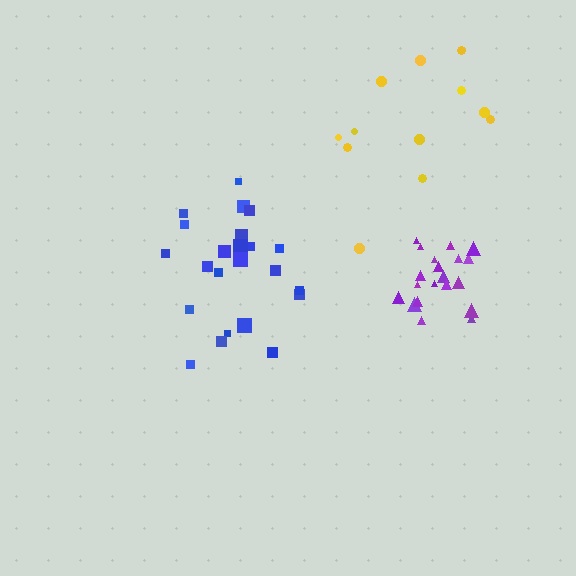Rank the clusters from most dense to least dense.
purple, blue, yellow.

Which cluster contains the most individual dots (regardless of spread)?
Blue (23).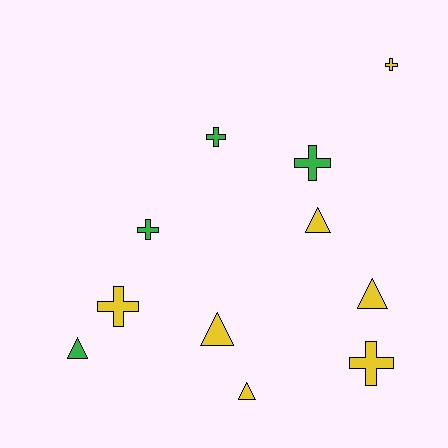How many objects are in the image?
There are 11 objects.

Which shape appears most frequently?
Cross, with 6 objects.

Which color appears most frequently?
Yellow, with 7 objects.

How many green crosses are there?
There are 3 green crosses.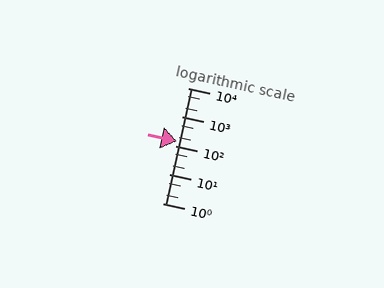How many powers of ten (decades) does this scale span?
The scale spans 4 decades, from 1 to 10000.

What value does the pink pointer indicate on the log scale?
The pointer indicates approximately 140.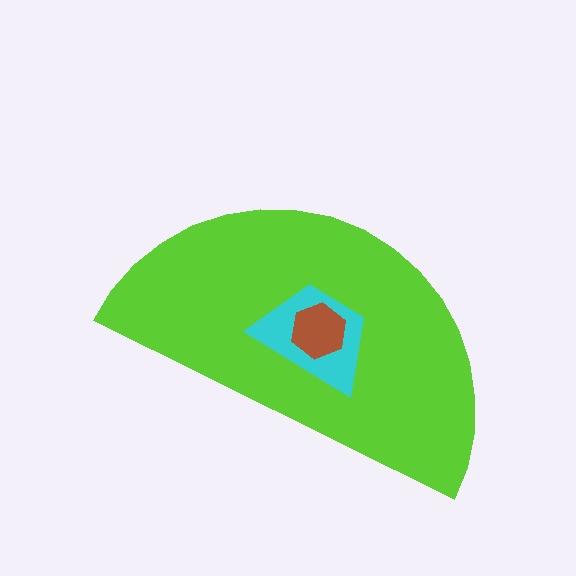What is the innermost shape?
The brown hexagon.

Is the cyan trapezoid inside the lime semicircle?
Yes.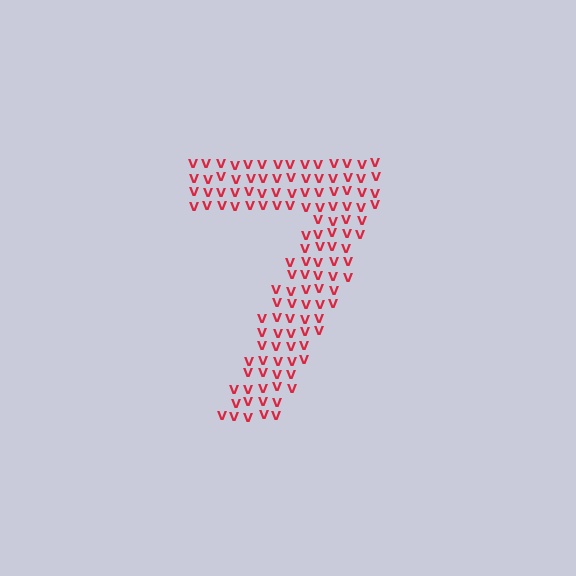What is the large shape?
The large shape is the digit 7.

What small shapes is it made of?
It is made of small letter V's.